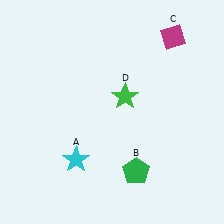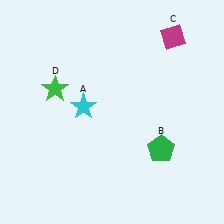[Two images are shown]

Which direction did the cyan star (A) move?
The cyan star (A) moved up.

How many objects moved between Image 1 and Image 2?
3 objects moved between the two images.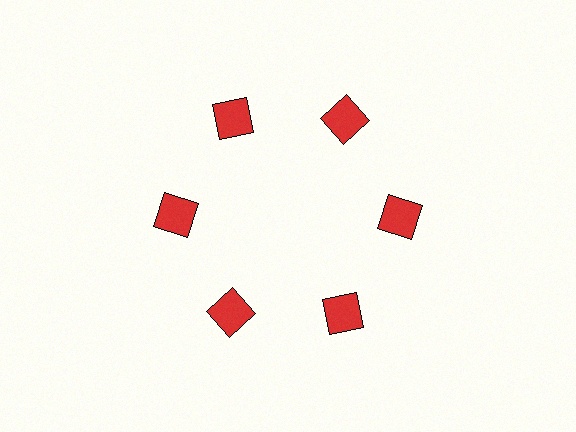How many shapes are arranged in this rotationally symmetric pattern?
There are 6 shapes, arranged in 6 groups of 1.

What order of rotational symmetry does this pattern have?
This pattern has 6-fold rotational symmetry.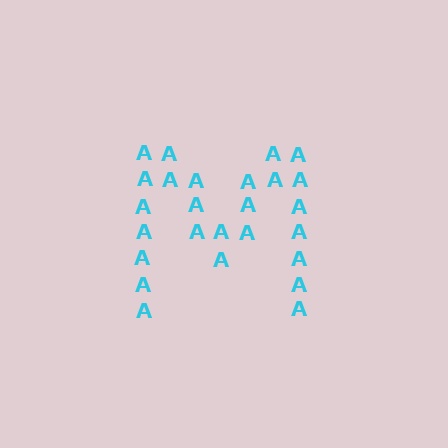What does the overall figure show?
The overall figure shows the letter M.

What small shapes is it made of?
It is made of small letter A's.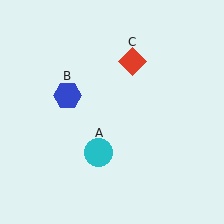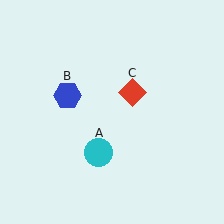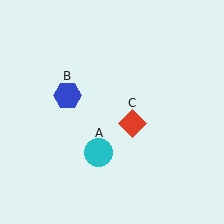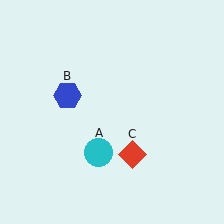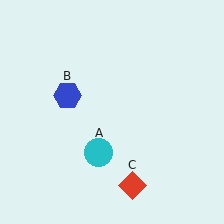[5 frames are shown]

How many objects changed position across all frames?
1 object changed position: red diamond (object C).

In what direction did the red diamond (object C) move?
The red diamond (object C) moved down.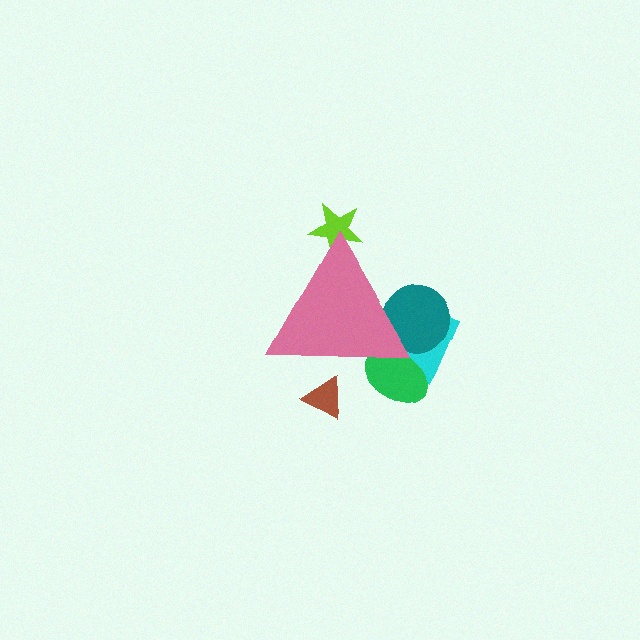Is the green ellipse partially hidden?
Yes, the green ellipse is partially hidden behind the pink triangle.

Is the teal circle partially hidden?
Yes, the teal circle is partially hidden behind the pink triangle.